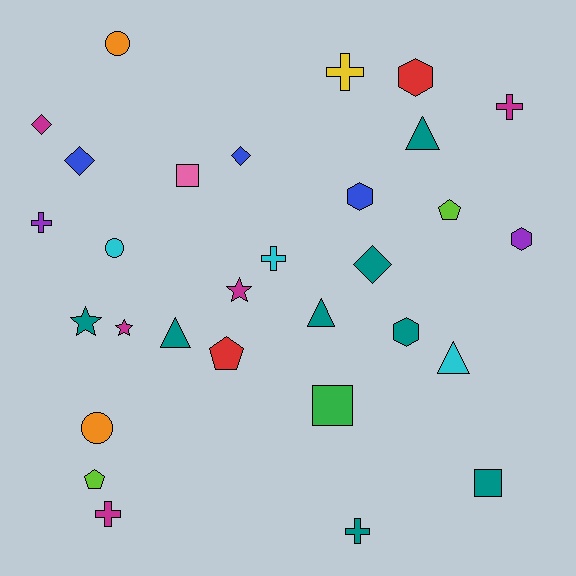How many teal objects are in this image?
There are 8 teal objects.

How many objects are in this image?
There are 30 objects.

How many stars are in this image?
There are 3 stars.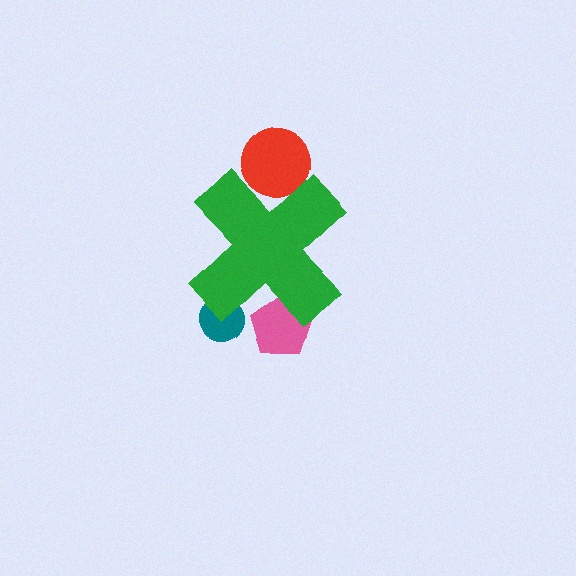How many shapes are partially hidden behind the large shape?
3 shapes are partially hidden.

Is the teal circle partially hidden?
Yes, the teal circle is partially hidden behind the green cross.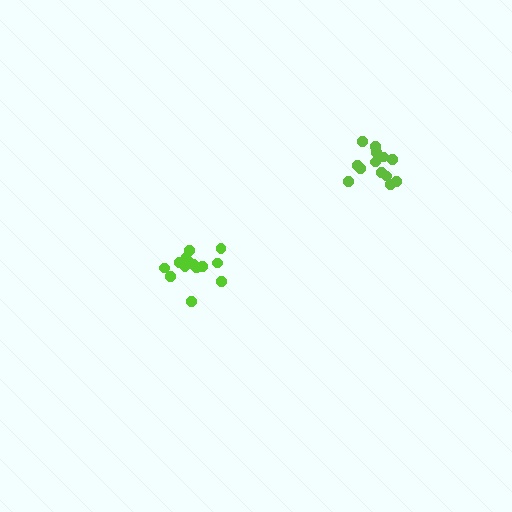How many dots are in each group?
Group 1: 14 dots, Group 2: 13 dots (27 total).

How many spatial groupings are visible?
There are 2 spatial groupings.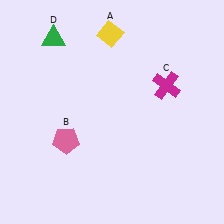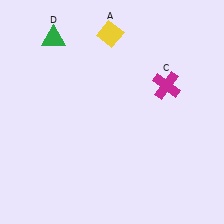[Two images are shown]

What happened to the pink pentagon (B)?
The pink pentagon (B) was removed in Image 2. It was in the bottom-left area of Image 1.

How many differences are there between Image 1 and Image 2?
There is 1 difference between the two images.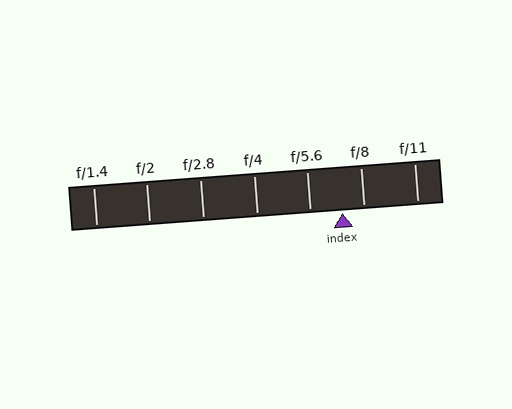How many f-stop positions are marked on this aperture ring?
There are 7 f-stop positions marked.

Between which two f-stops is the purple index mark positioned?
The index mark is between f/5.6 and f/8.